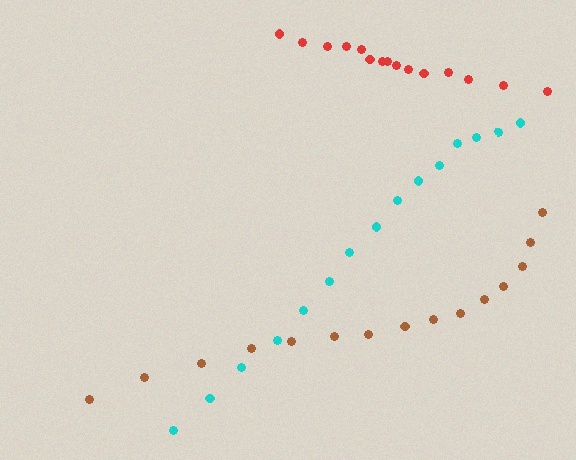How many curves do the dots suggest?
There are 3 distinct paths.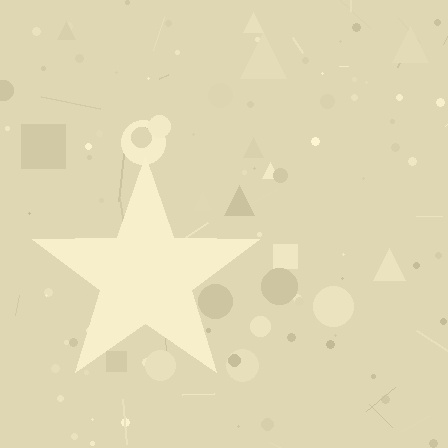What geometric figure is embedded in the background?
A star is embedded in the background.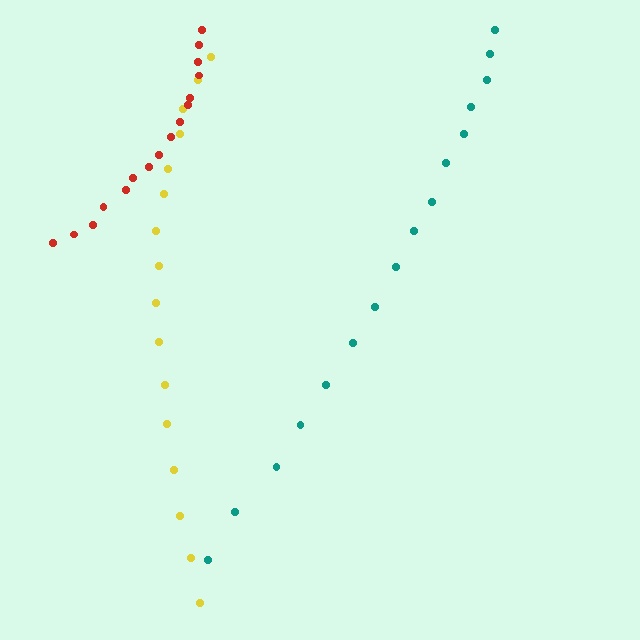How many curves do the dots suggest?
There are 3 distinct paths.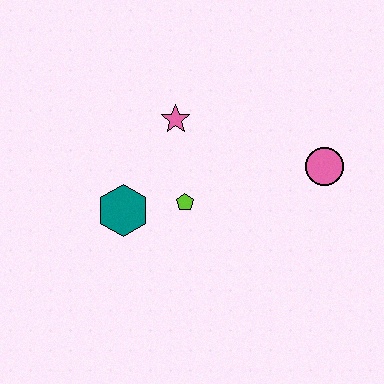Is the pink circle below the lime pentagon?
No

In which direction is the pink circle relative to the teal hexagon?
The pink circle is to the right of the teal hexagon.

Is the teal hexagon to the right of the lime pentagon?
No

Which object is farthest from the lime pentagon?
The pink circle is farthest from the lime pentagon.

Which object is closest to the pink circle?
The lime pentagon is closest to the pink circle.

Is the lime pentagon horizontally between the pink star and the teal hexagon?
No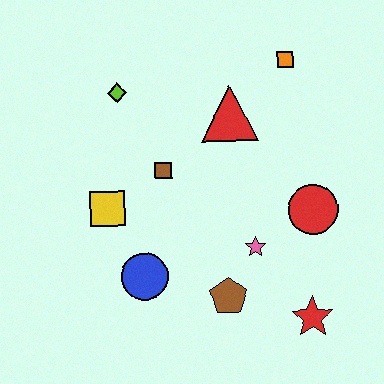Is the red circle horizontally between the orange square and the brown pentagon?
No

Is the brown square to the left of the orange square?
Yes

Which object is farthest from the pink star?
The lime diamond is farthest from the pink star.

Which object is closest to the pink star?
The brown pentagon is closest to the pink star.